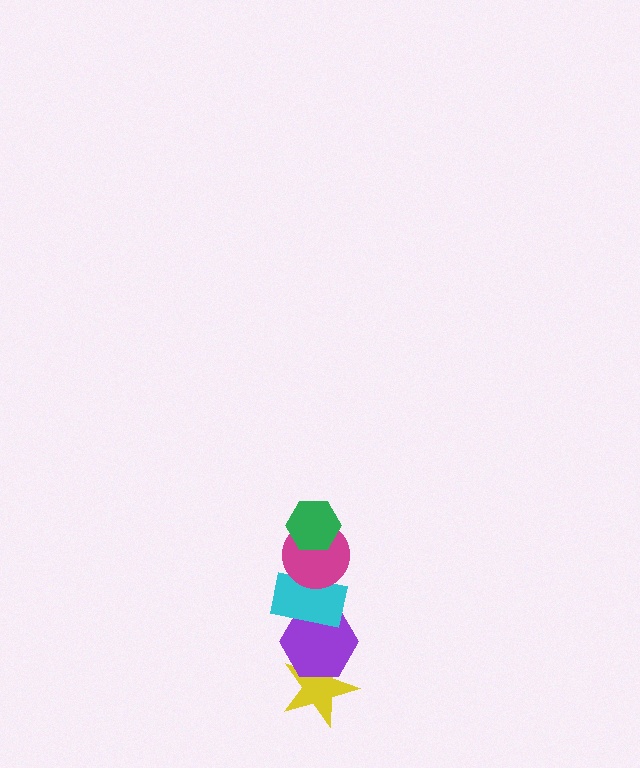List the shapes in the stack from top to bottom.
From top to bottom: the green hexagon, the magenta circle, the cyan rectangle, the purple hexagon, the yellow star.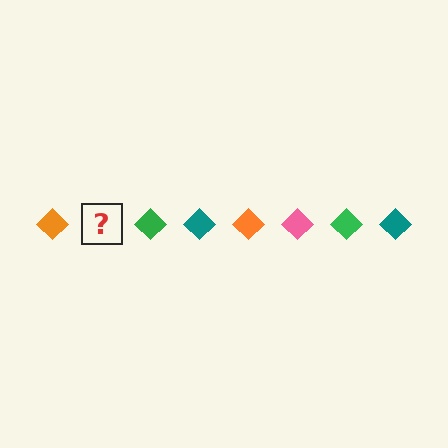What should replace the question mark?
The question mark should be replaced with a pink diamond.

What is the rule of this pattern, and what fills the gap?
The rule is that the pattern cycles through orange, pink, green, teal diamonds. The gap should be filled with a pink diamond.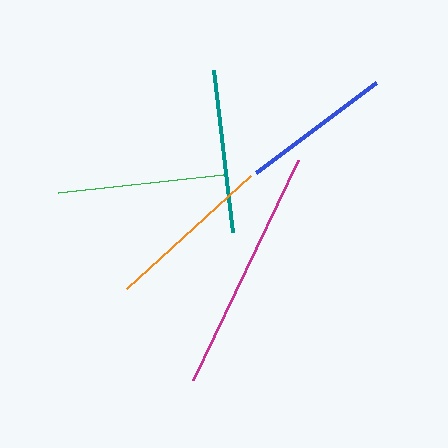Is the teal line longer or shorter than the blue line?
The teal line is longer than the blue line.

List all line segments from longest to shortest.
From longest to shortest: magenta, orange, green, teal, blue.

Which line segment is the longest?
The magenta line is the longest at approximately 244 pixels.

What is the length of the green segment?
The green segment is approximately 166 pixels long.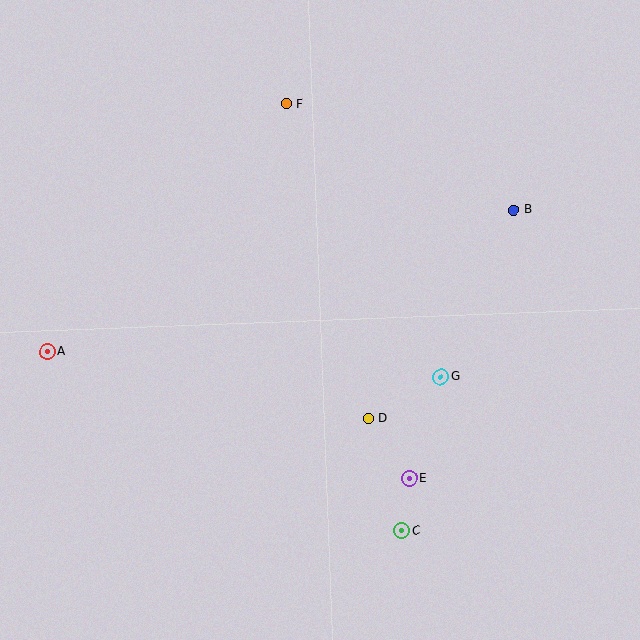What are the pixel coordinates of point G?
Point G is at (441, 377).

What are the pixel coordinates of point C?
Point C is at (402, 531).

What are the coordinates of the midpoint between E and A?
The midpoint between E and A is at (228, 415).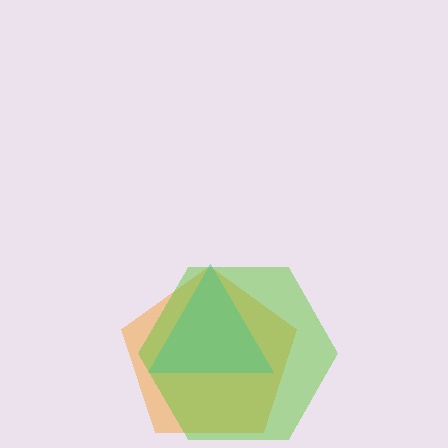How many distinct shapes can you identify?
There are 3 distinct shapes: an orange pentagon, a cyan triangle, a lime hexagon.